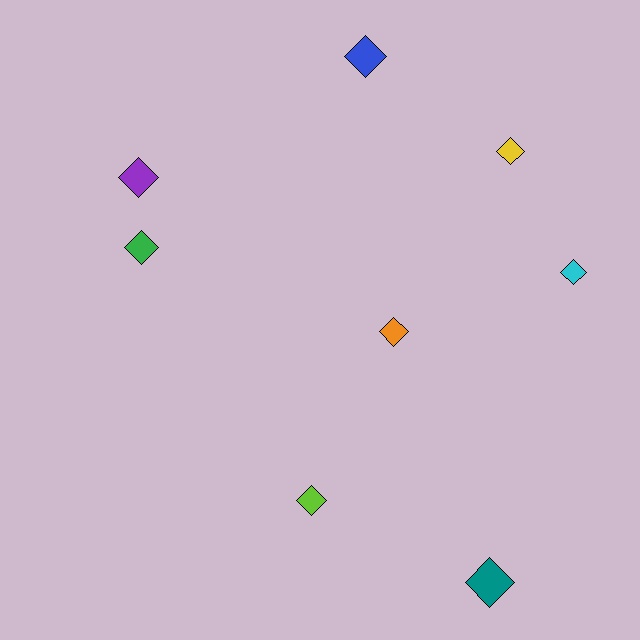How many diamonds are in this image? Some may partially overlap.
There are 8 diamonds.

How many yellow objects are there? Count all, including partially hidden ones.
There is 1 yellow object.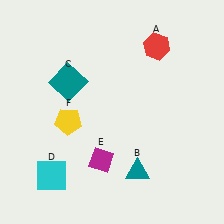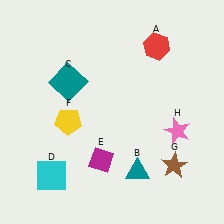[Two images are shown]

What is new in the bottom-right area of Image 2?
A brown star (G) was added in the bottom-right area of Image 2.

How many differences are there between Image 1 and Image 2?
There are 2 differences between the two images.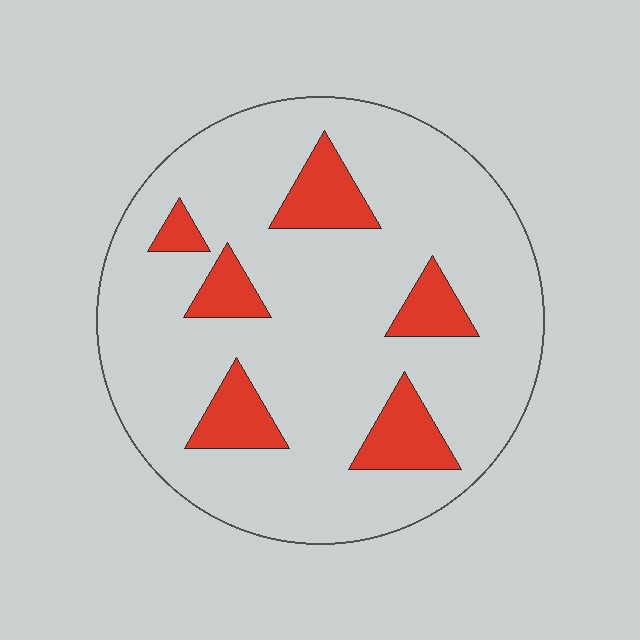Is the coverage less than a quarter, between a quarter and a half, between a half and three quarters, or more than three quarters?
Less than a quarter.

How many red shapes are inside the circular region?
6.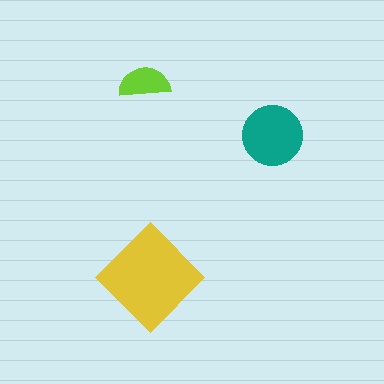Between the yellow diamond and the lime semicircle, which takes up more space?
The yellow diamond.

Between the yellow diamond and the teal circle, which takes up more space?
The yellow diamond.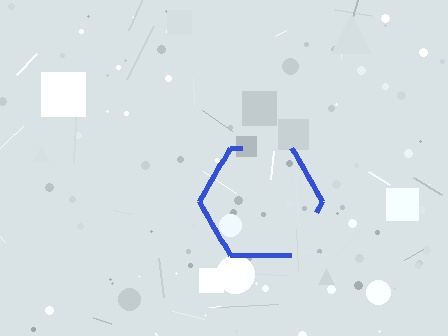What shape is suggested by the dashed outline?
The dashed outline suggests a hexagon.